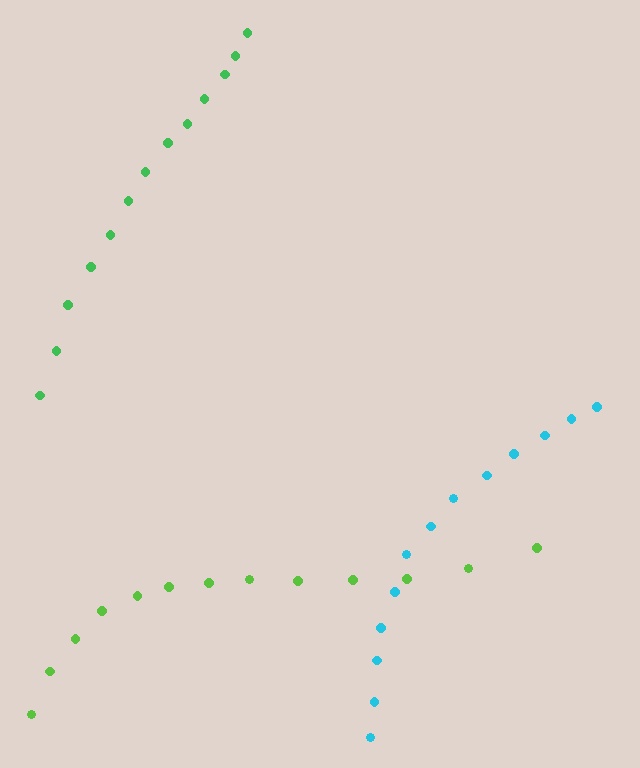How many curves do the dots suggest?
There are 3 distinct paths.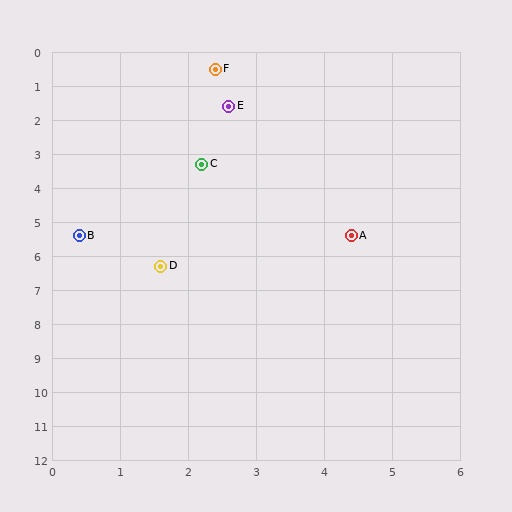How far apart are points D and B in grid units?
Points D and B are about 1.5 grid units apart.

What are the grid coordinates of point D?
Point D is at approximately (1.6, 6.3).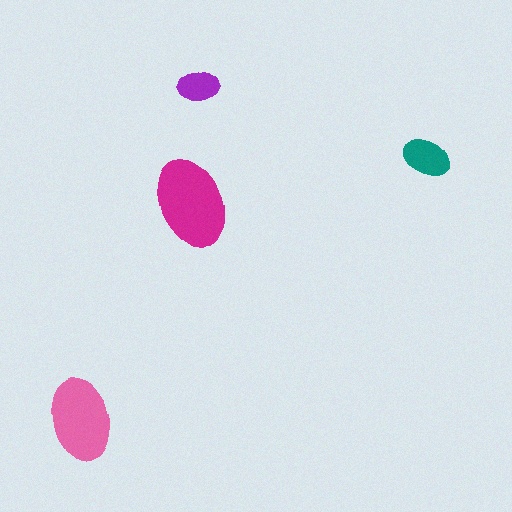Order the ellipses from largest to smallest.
the magenta one, the pink one, the teal one, the purple one.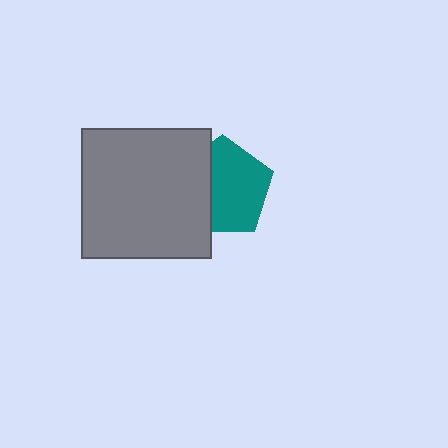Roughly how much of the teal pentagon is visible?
Most of it is visible (roughly 65%).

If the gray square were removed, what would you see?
You would see the complete teal pentagon.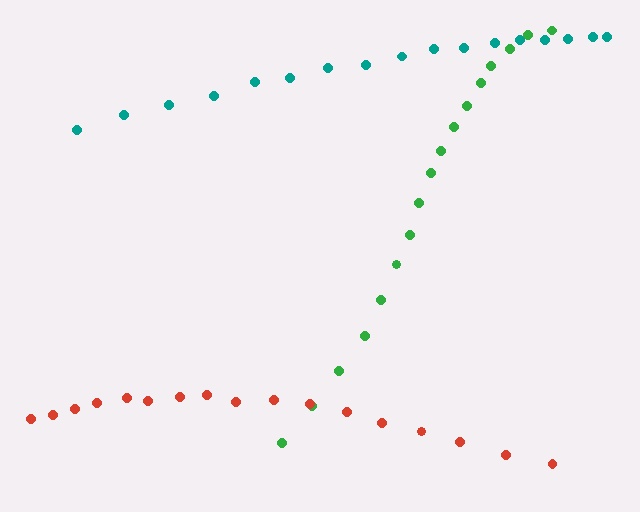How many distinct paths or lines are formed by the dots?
There are 3 distinct paths.